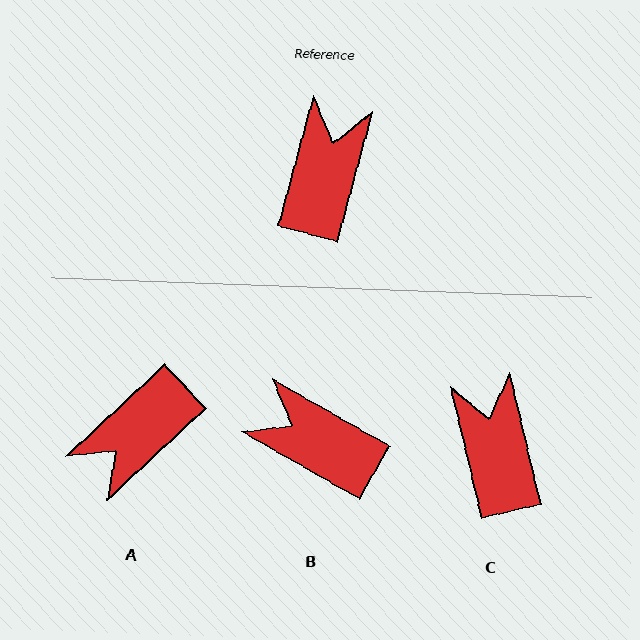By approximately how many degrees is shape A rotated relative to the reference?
Approximately 149 degrees counter-clockwise.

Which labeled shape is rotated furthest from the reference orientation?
A, about 149 degrees away.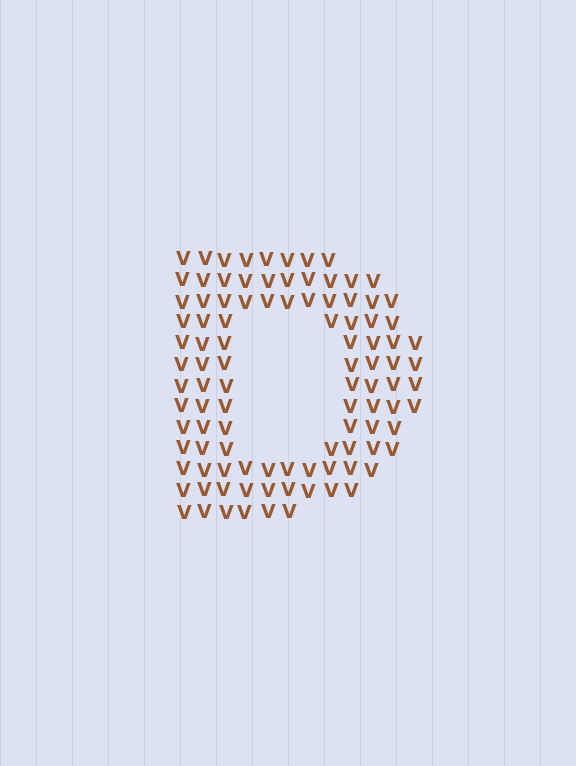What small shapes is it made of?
It is made of small letter V's.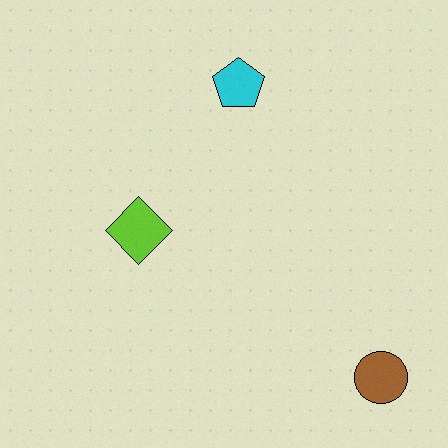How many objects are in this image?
There are 3 objects.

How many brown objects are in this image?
There is 1 brown object.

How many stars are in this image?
There are no stars.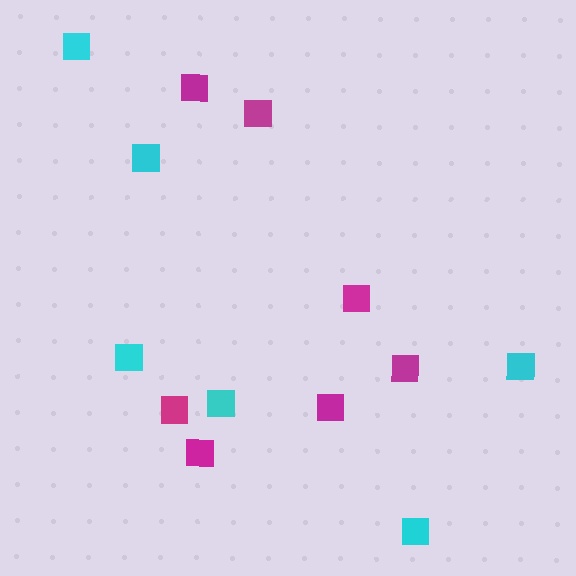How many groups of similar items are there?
There are 2 groups: one group of cyan squares (6) and one group of magenta squares (7).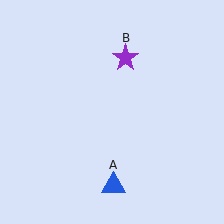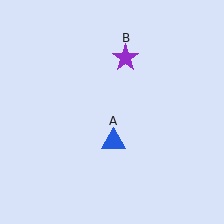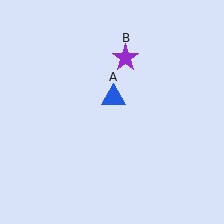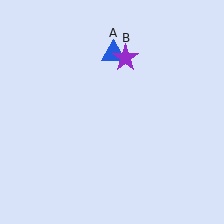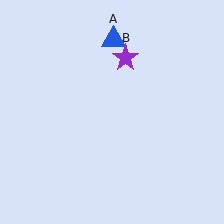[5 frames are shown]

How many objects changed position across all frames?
1 object changed position: blue triangle (object A).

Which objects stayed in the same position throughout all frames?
Purple star (object B) remained stationary.